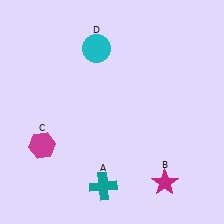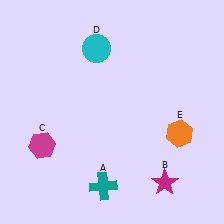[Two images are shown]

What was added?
An orange hexagon (E) was added in Image 2.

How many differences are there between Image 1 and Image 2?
There is 1 difference between the two images.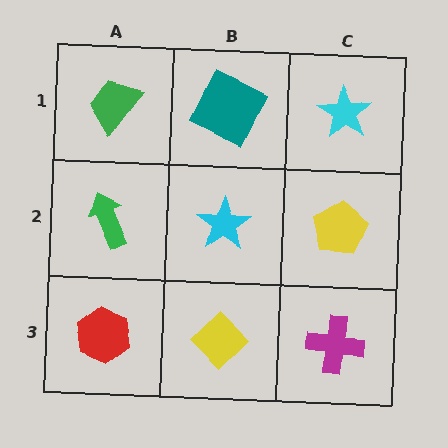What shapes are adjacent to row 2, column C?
A cyan star (row 1, column C), a magenta cross (row 3, column C), a cyan star (row 2, column B).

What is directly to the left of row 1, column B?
A green trapezoid.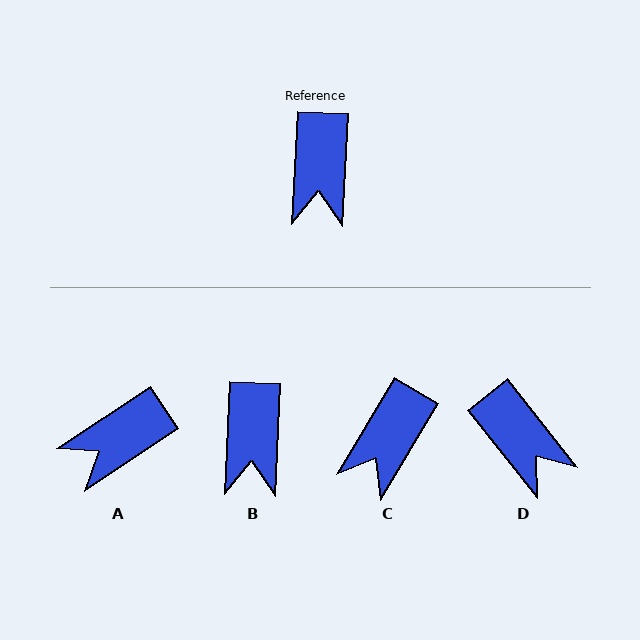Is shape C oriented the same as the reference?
No, it is off by about 28 degrees.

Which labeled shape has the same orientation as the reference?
B.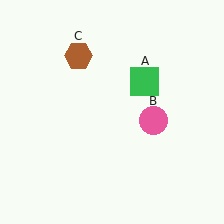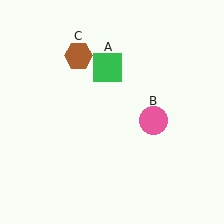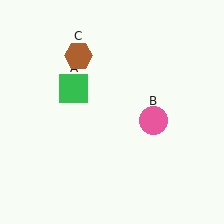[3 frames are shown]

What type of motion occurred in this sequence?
The green square (object A) rotated counterclockwise around the center of the scene.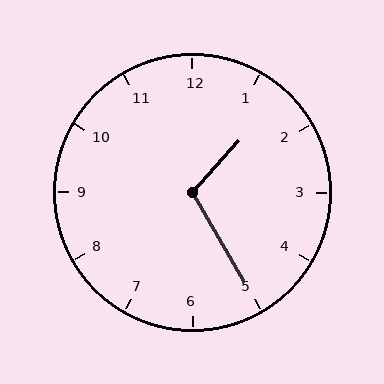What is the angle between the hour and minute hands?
Approximately 108 degrees.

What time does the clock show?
1:25.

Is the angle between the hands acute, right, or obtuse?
It is obtuse.